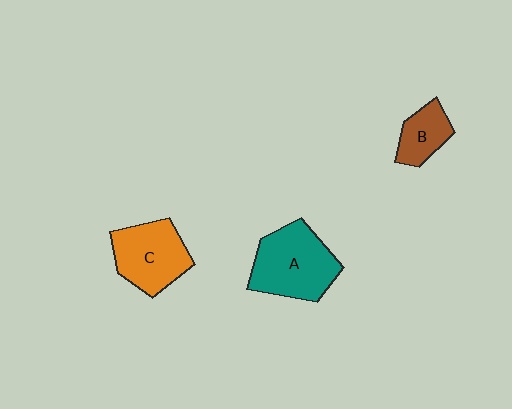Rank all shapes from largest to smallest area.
From largest to smallest: A (teal), C (orange), B (brown).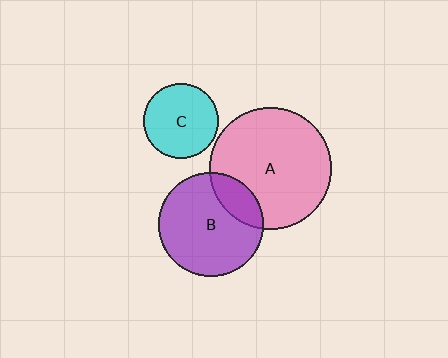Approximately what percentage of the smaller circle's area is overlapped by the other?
Approximately 20%.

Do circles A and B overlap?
Yes.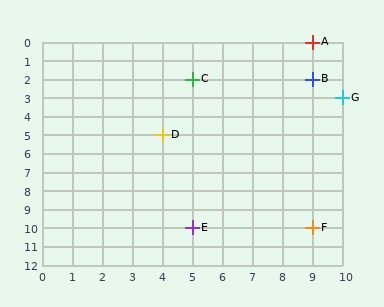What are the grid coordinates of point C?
Point C is at grid coordinates (5, 2).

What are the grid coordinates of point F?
Point F is at grid coordinates (9, 10).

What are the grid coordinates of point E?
Point E is at grid coordinates (5, 10).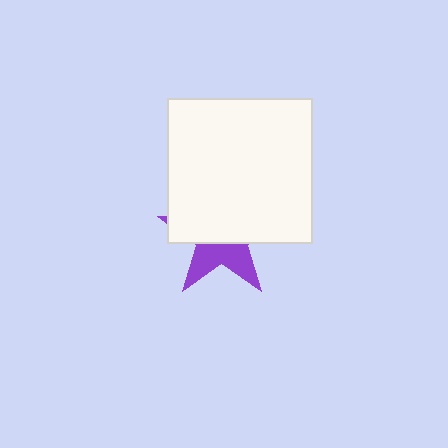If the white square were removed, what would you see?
You would see the complete purple star.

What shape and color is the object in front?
The object in front is a white square.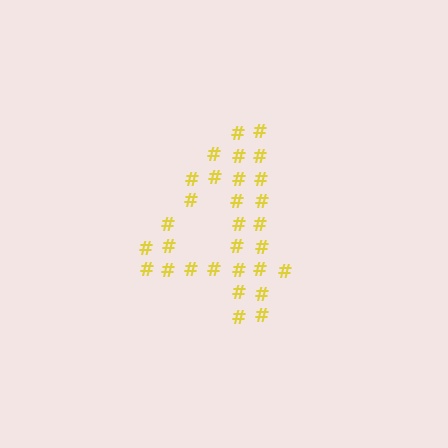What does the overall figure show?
The overall figure shows the digit 4.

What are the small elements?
The small elements are hash symbols.